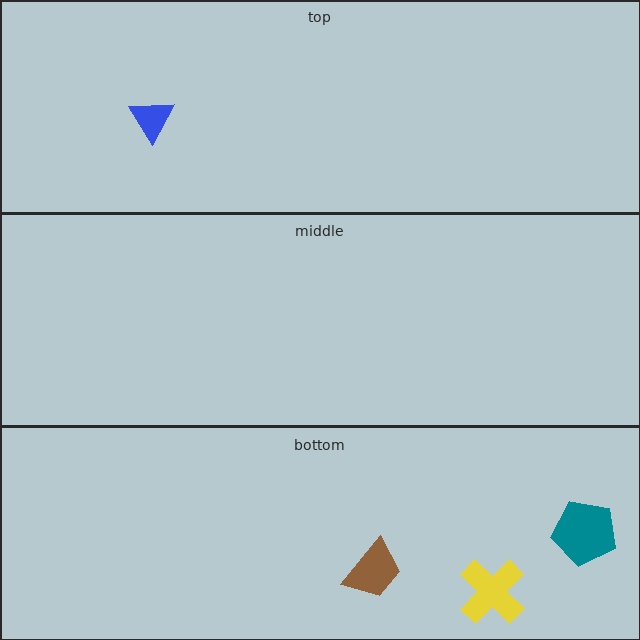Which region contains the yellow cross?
The bottom region.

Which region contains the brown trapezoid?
The bottom region.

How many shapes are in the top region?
1.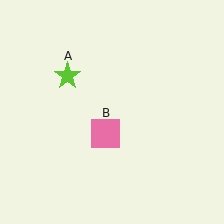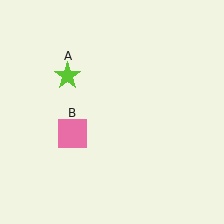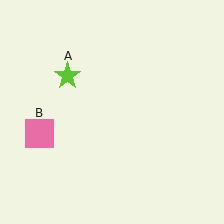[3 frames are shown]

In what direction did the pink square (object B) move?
The pink square (object B) moved left.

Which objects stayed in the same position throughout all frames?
Lime star (object A) remained stationary.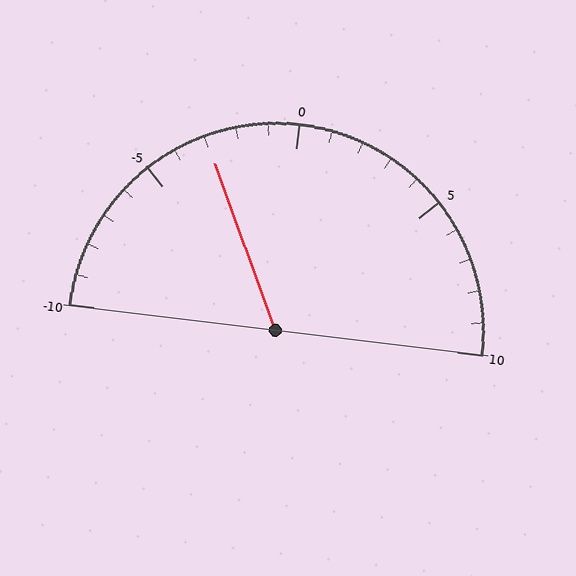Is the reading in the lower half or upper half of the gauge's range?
The reading is in the lower half of the range (-10 to 10).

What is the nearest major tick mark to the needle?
The nearest major tick mark is -5.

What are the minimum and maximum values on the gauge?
The gauge ranges from -10 to 10.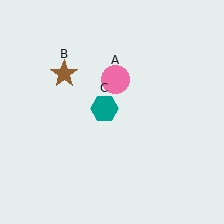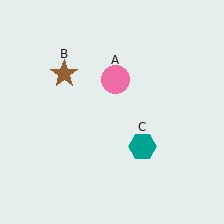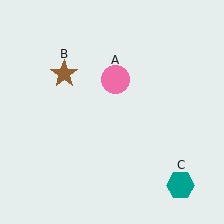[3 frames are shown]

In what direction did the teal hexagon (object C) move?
The teal hexagon (object C) moved down and to the right.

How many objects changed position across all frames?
1 object changed position: teal hexagon (object C).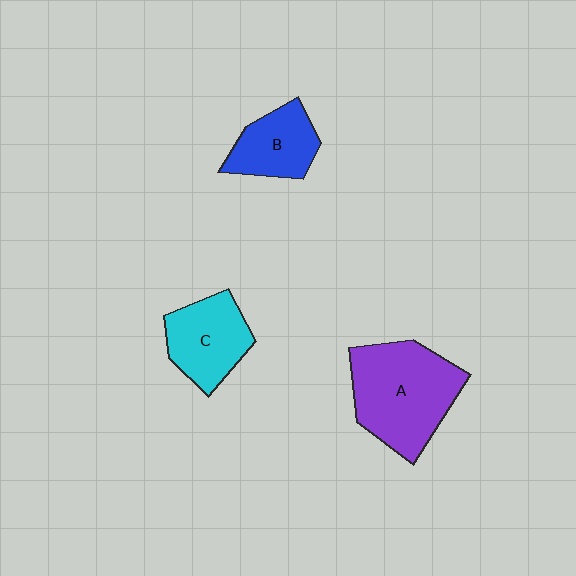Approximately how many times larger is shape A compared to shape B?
Approximately 1.9 times.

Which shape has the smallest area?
Shape B (blue).